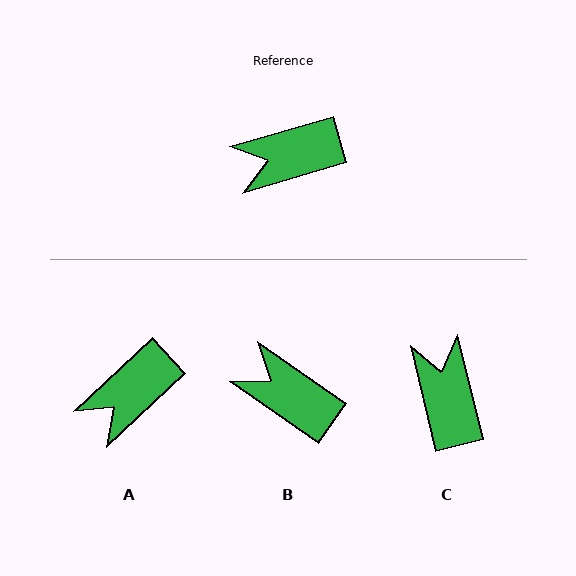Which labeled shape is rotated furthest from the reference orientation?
C, about 92 degrees away.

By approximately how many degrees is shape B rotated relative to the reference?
Approximately 51 degrees clockwise.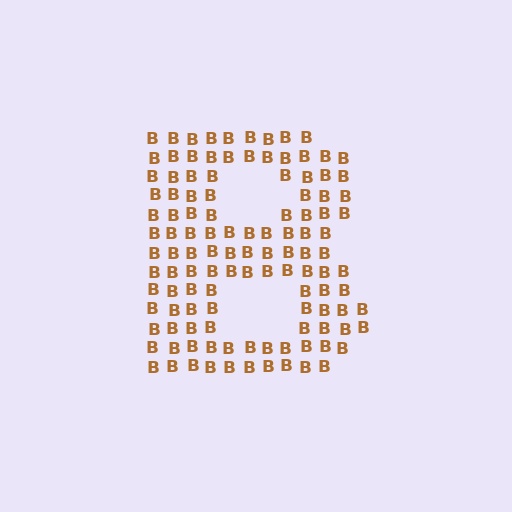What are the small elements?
The small elements are letter B's.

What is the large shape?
The large shape is the letter B.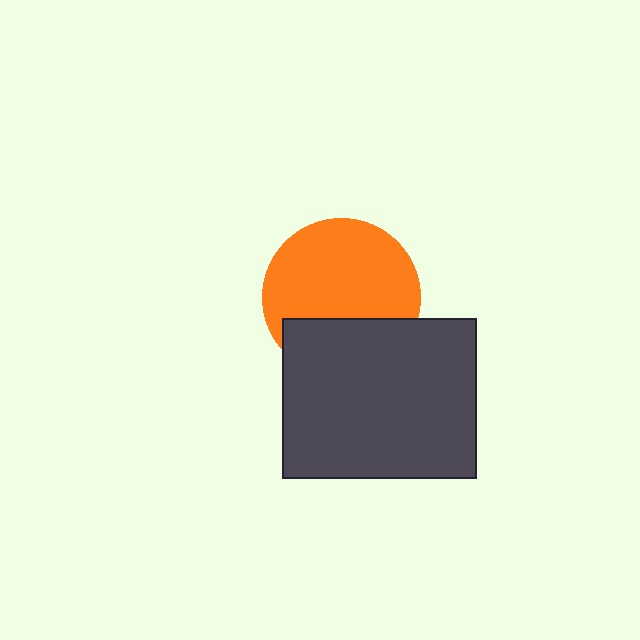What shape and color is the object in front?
The object in front is a dark gray rectangle.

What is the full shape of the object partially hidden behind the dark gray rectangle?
The partially hidden object is an orange circle.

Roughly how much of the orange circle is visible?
Most of it is visible (roughly 67%).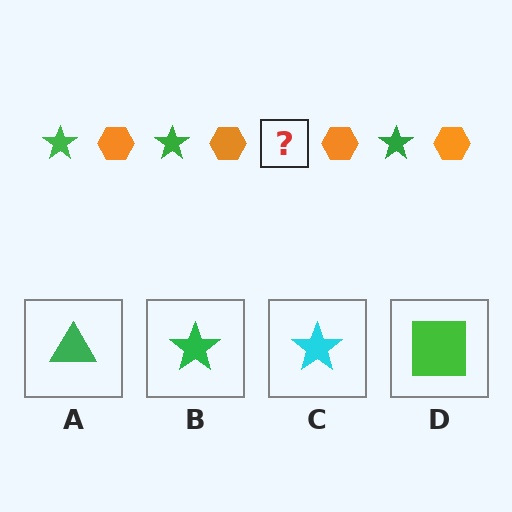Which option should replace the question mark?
Option B.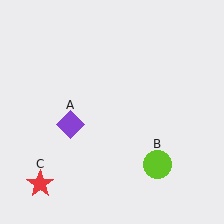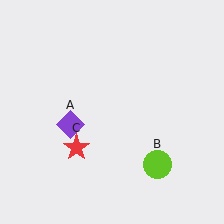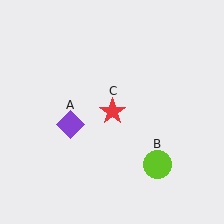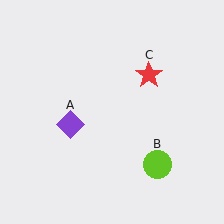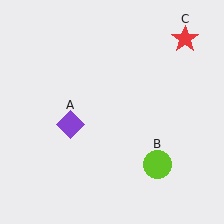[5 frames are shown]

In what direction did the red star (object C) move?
The red star (object C) moved up and to the right.